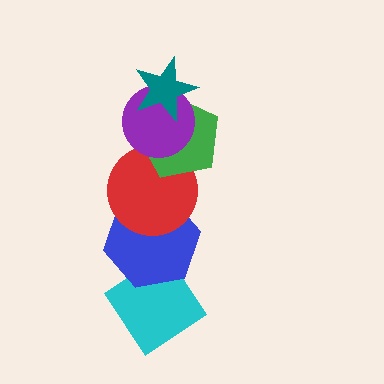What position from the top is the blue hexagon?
The blue hexagon is 5th from the top.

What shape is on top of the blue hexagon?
The red circle is on top of the blue hexagon.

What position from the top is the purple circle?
The purple circle is 2nd from the top.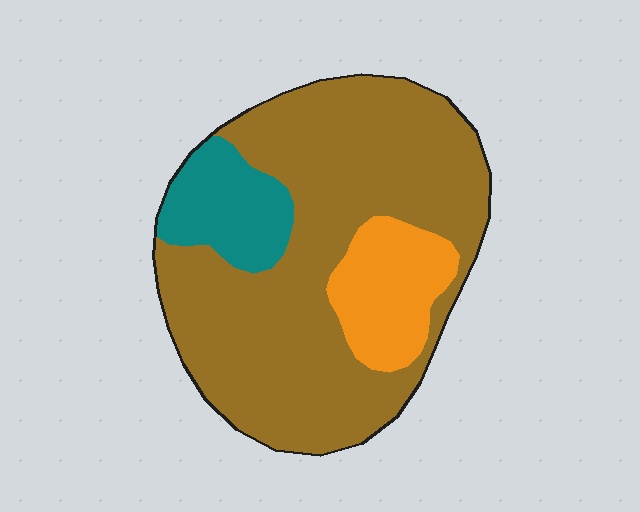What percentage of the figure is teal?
Teal covers roughly 15% of the figure.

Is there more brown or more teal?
Brown.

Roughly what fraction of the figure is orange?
Orange takes up about one eighth (1/8) of the figure.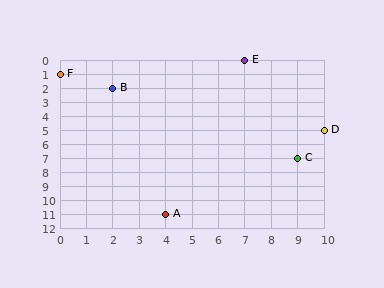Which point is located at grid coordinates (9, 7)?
Point C is at (9, 7).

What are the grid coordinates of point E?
Point E is at grid coordinates (7, 0).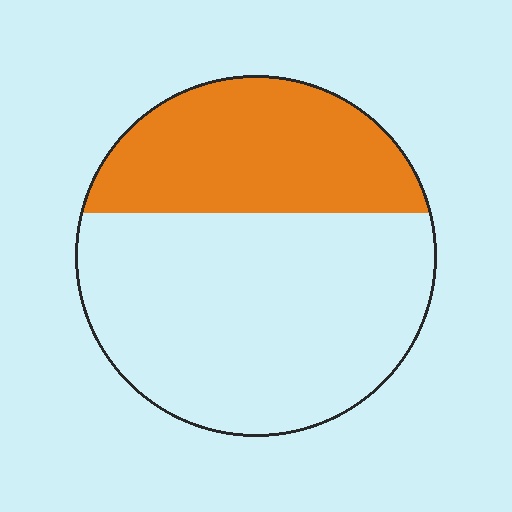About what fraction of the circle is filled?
About one third (1/3).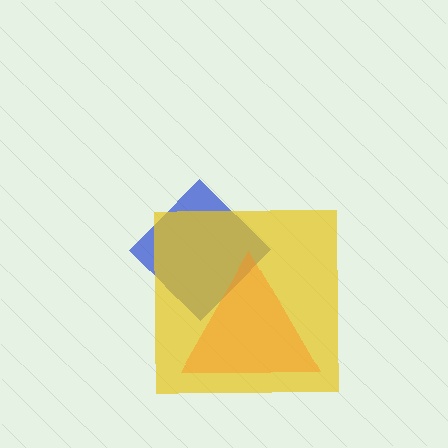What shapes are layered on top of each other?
The layered shapes are: a blue diamond, a yellow square, an orange triangle.